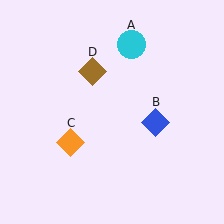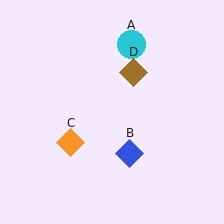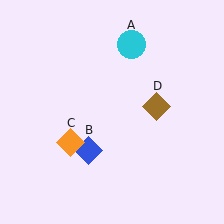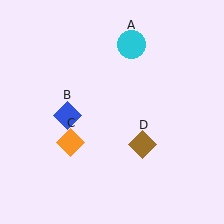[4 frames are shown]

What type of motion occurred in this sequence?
The blue diamond (object B), brown diamond (object D) rotated clockwise around the center of the scene.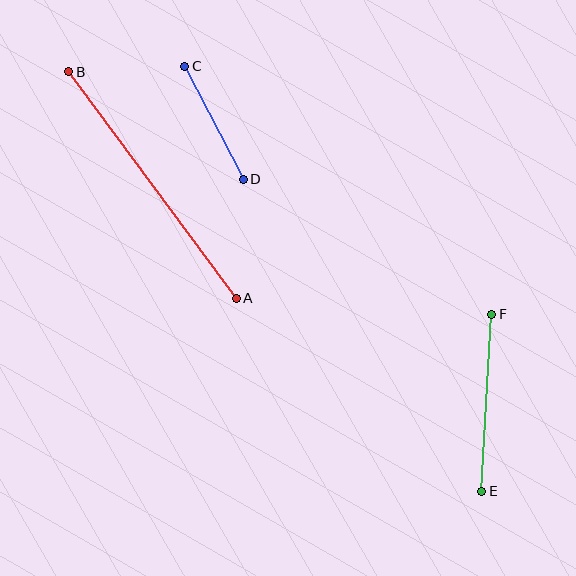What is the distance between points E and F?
The distance is approximately 177 pixels.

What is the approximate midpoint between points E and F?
The midpoint is at approximately (487, 403) pixels.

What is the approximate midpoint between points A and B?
The midpoint is at approximately (152, 185) pixels.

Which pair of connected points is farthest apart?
Points A and B are farthest apart.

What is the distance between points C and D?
The distance is approximately 127 pixels.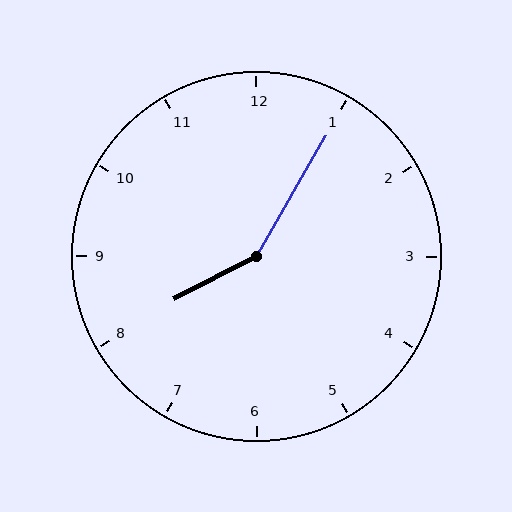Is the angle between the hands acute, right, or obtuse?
It is obtuse.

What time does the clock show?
8:05.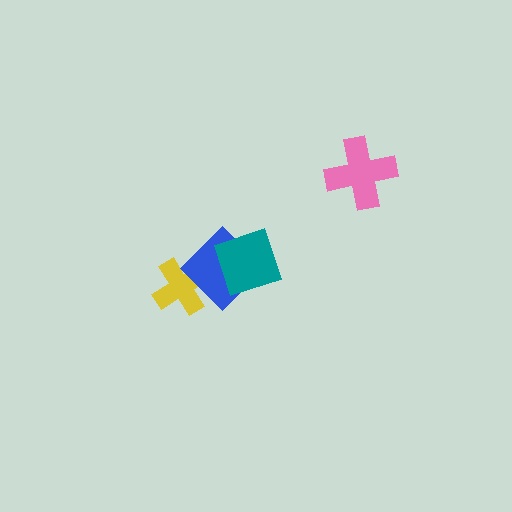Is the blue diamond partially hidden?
Yes, it is partially covered by another shape.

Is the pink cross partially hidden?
No, no other shape covers it.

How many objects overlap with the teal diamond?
1 object overlaps with the teal diamond.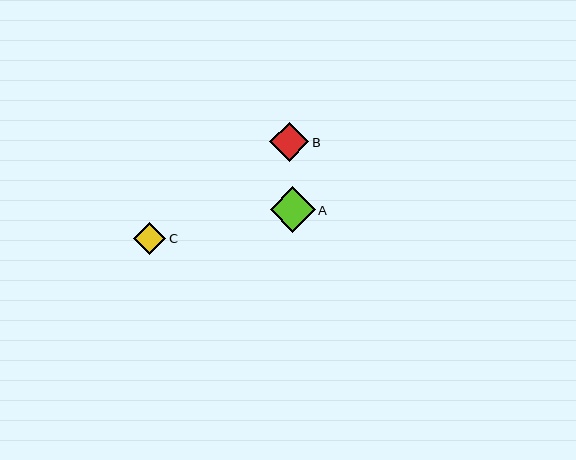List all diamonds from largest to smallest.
From largest to smallest: A, B, C.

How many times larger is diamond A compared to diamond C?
Diamond A is approximately 1.4 times the size of diamond C.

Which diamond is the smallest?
Diamond C is the smallest with a size of approximately 32 pixels.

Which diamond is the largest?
Diamond A is the largest with a size of approximately 45 pixels.